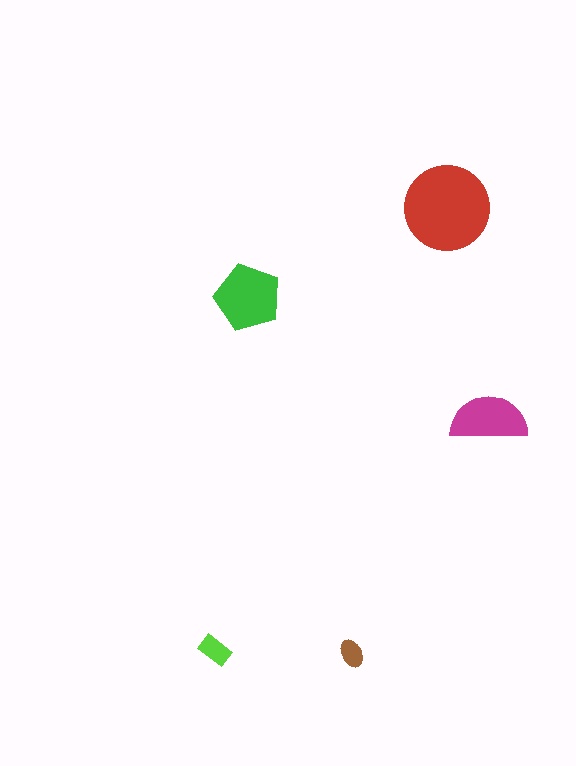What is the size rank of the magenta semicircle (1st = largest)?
3rd.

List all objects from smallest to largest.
The brown ellipse, the lime rectangle, the magenta semicircle, the green pentagon, the red circle.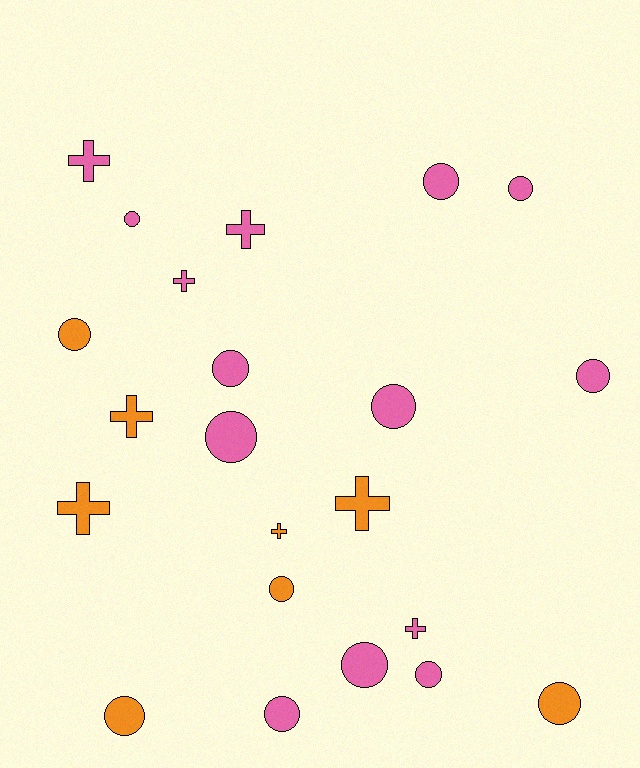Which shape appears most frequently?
Circle, with 14 objects.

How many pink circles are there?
There are 10 pink circles.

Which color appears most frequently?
Pink, with 14 objects.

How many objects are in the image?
There are 22 objects.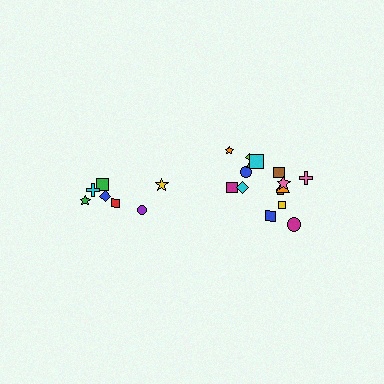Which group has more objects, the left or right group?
The right group.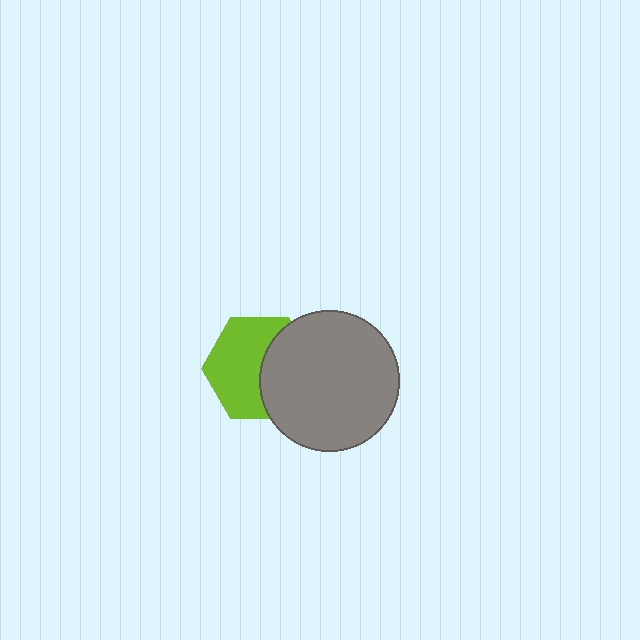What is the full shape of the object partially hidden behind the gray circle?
The partially hidden object is a lime hexagon.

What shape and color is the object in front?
The object in front is a gray circle.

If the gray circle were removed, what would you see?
You would see the complete lime hexagon.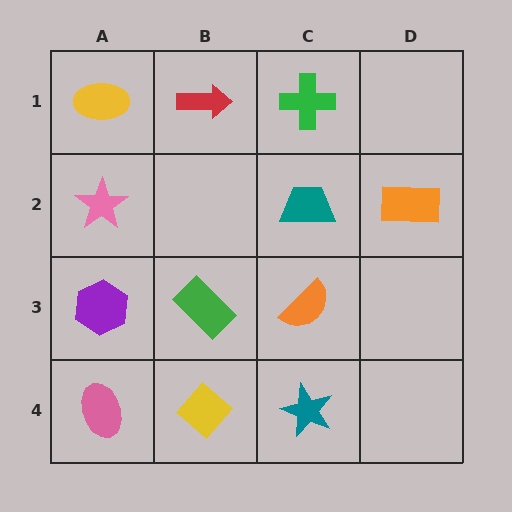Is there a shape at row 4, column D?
No, that cell is empty.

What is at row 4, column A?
A pink ellipse.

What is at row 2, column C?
A teal trapezoid.